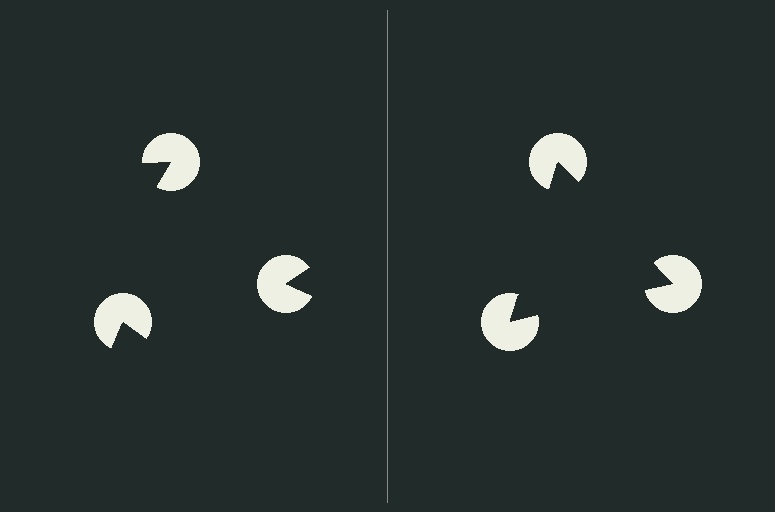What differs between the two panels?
The pac-man discs are positioned identically on both sides; only the wedge orientations differ. On the right they align to a triangle; on the left they are misaligned.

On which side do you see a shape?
An illusory triangle appears on the right side. On the left side the wedge cuts are rotated, so no coherent shape forms.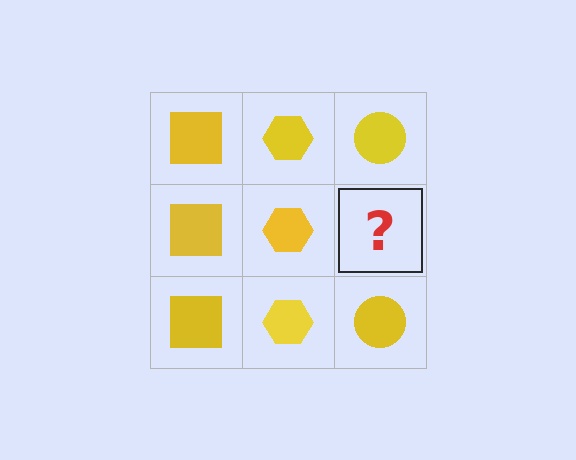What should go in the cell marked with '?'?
The missing cell should contain a yellow circle.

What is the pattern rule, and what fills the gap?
The rule is that each column has a consistent shape. The gap should be filled with a yellow circle.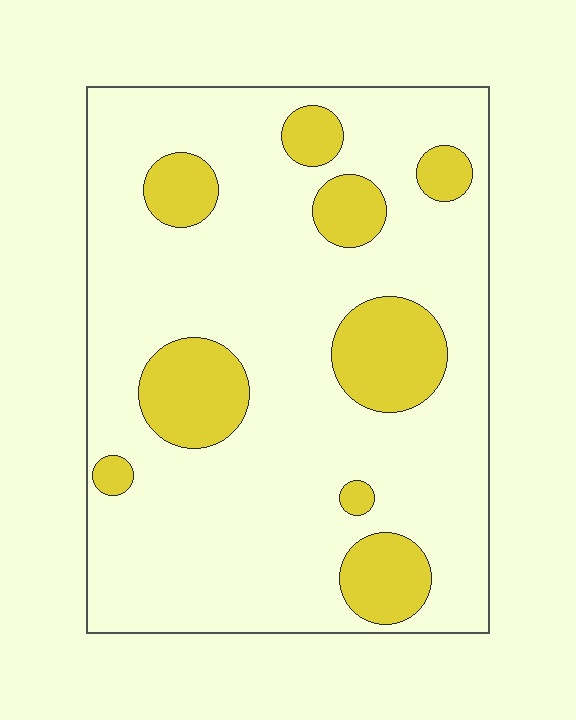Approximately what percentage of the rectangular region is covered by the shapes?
Approximately 20%.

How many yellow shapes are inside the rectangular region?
9.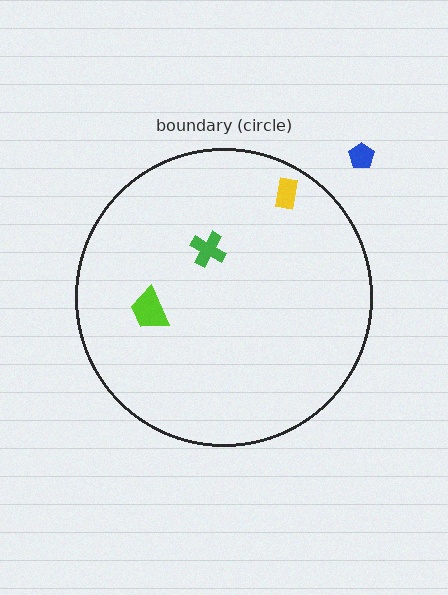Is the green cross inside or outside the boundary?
Inside.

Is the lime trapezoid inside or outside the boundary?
Inside.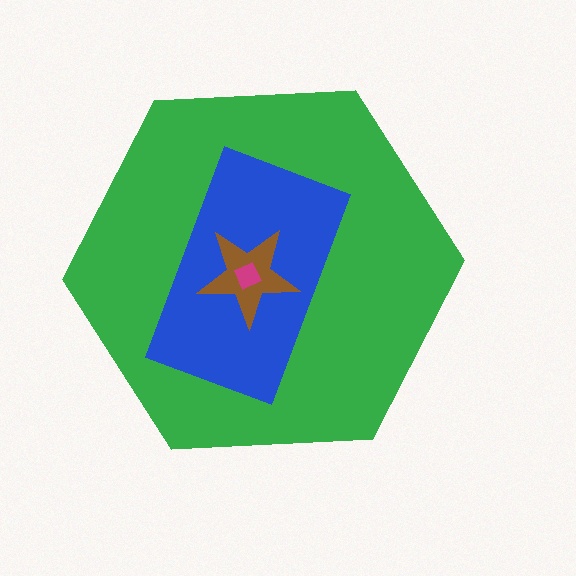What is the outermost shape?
The green hexagon.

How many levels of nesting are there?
4.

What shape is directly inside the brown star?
The magenta diamond.